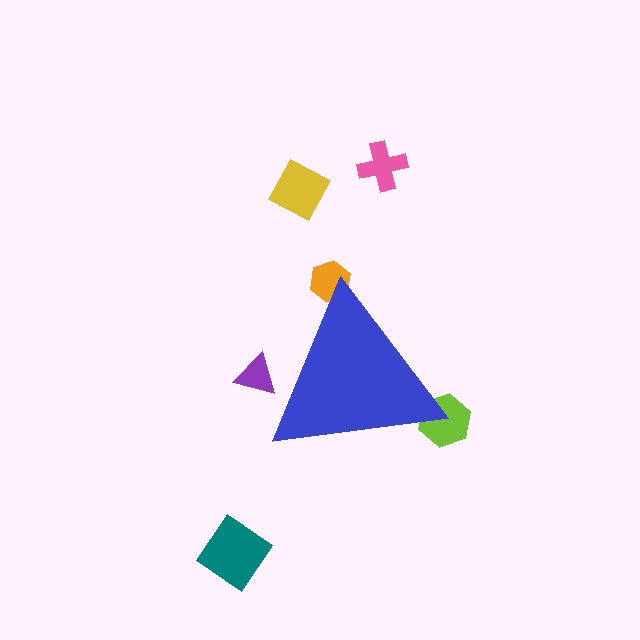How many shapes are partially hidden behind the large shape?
3 shapes are partially hidden.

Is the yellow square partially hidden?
No, the yellow square is fully visible.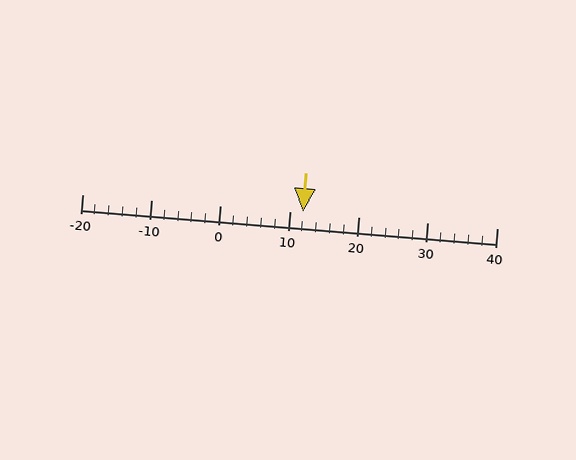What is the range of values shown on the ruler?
The ruler shows values from -20 to 40.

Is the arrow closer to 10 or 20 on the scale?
The arrow is closer to 10.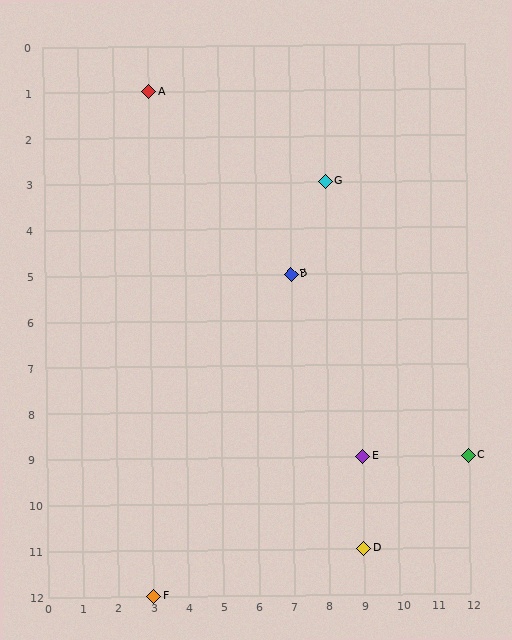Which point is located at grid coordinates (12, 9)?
Point C is at (12, 9).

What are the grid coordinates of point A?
Point A is at grid coordinates (3, 1).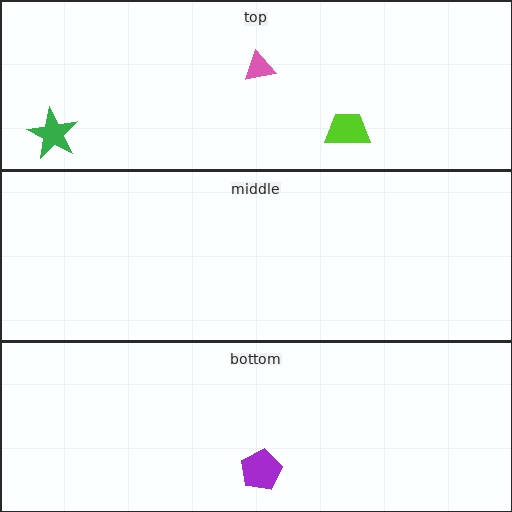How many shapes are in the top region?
3.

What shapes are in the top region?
The green star, the lime trapezoid, the pink triangle.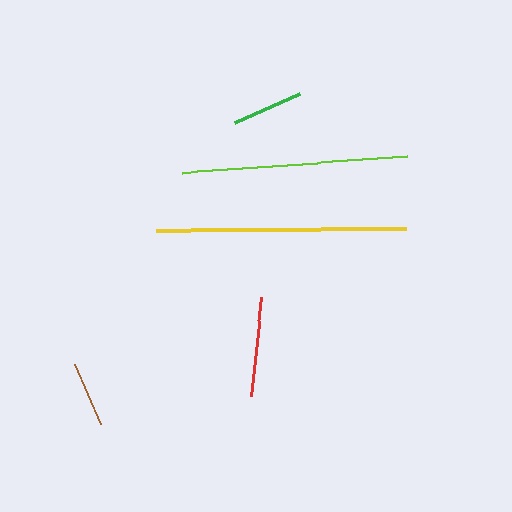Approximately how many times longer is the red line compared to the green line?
The red line is approximately 1.4 times the length of the green line.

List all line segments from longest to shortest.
From longest to shortest: yellow, lime, red, green, brown.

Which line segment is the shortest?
The brown line is the shortest at approximately 66 pixels.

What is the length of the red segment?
The red segment is approximately 100 pixels long.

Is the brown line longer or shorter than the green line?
The green line is longer than the brown line.